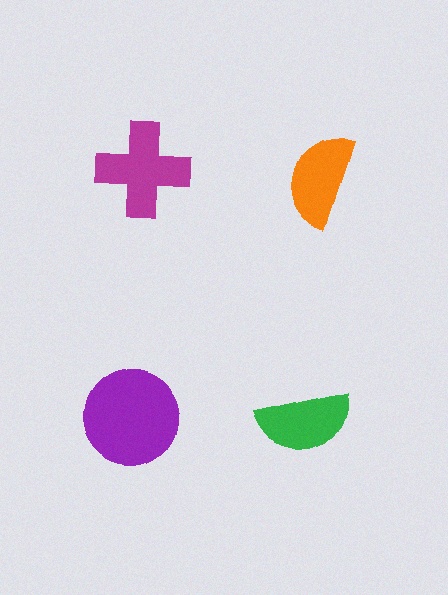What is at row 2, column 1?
A purple circle.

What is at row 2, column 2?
A green semicircle.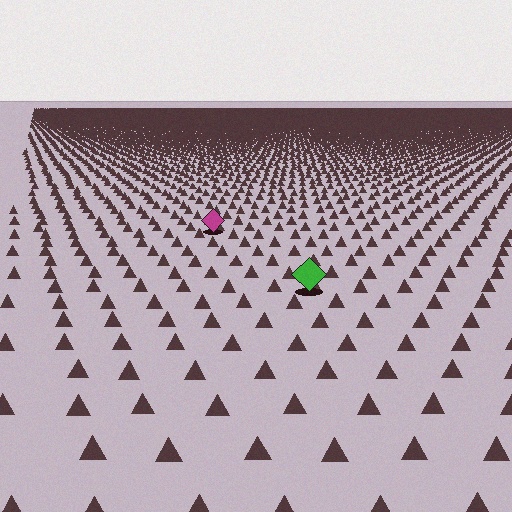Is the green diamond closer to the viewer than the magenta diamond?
Yes. The green diamond is closer — you can tell from the texture gradient: the ground texture is coarser near it.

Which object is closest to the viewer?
The green diamond is closest. The texture marks near it are larger and more spread out.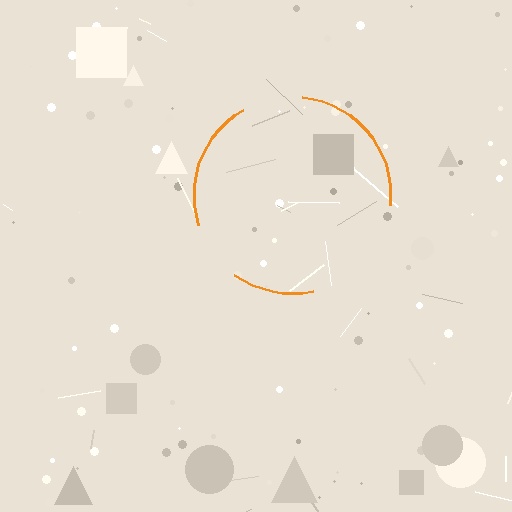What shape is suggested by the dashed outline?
The dashed outline suggests a circle.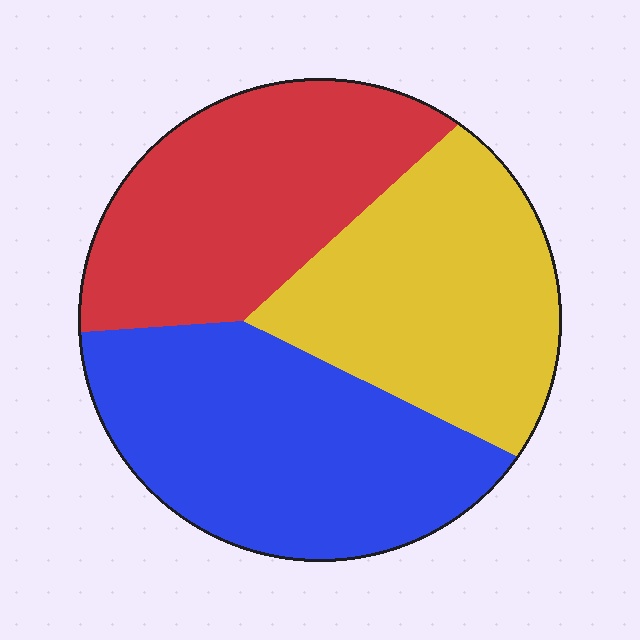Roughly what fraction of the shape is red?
Red takes up about one third (1/3) of the shape.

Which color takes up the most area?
Blue, at roughly 35%.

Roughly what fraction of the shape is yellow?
Yellow covers 32% of the shape.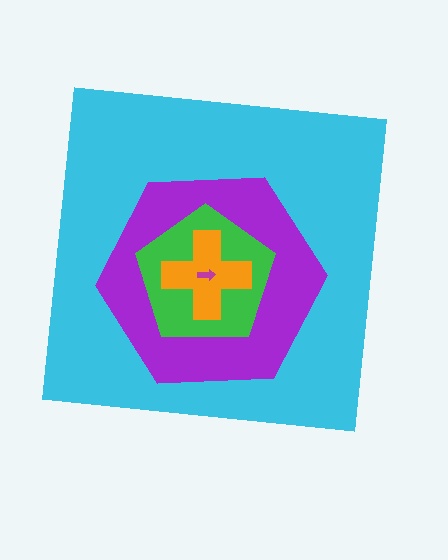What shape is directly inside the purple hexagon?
The green pentagon.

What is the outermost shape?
The cyan square.